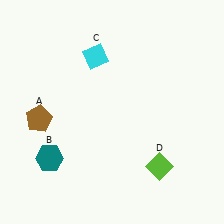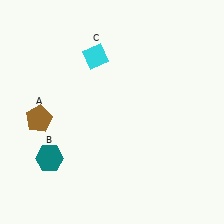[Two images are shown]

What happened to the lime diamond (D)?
The lime diamond (D) was removed in Image 2. It was in the bottom-right area of Image 1.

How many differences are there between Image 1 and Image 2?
There is 1 difference between the two images.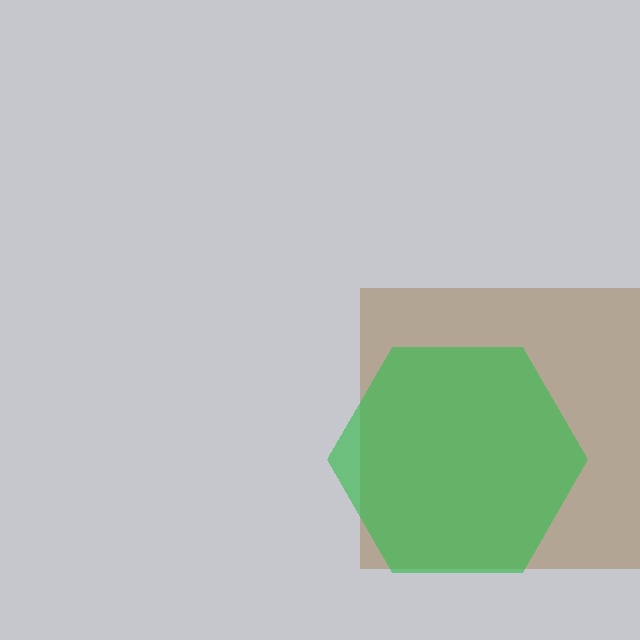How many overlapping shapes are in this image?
There are 2 overlapping shapes in the image.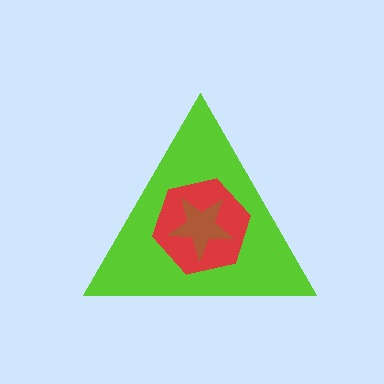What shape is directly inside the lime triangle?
The red hexagon.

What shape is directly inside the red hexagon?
The brown star.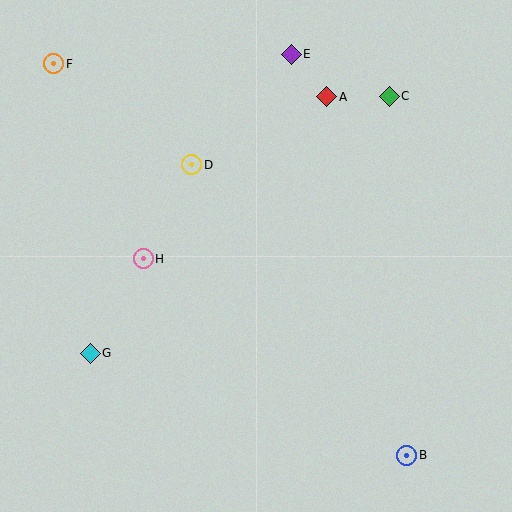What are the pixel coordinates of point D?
Point D is at (192, 165).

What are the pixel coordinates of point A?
Point A is at (327, 97).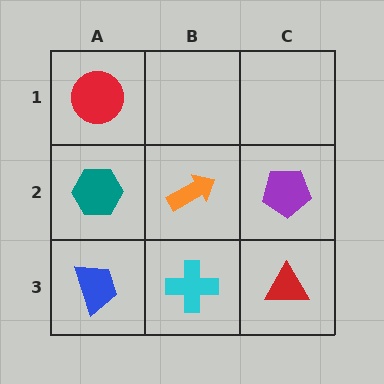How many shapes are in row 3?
3 shapes.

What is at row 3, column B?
A cyan cross.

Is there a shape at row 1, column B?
No, that cell is empty.